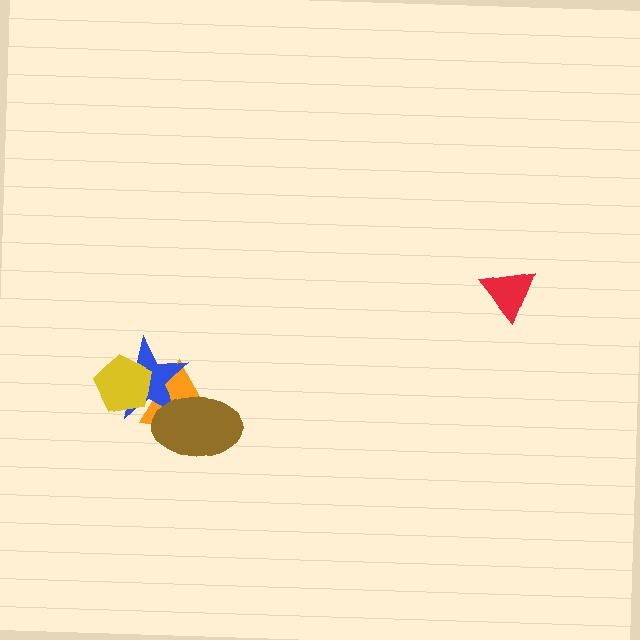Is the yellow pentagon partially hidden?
No, no other shape covers it.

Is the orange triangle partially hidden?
Yes, it is partially covered by another shape.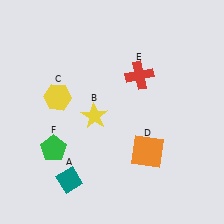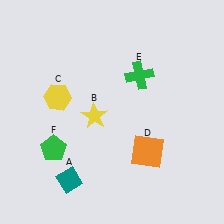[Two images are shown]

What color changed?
The cross (E) changed from red in Image 1 to green in Image 2.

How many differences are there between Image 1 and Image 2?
There is 1 difference between the two images.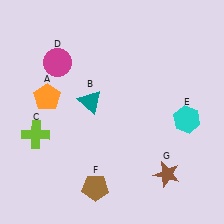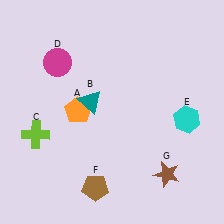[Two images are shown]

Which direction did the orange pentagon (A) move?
The orange pentagon (A) moved right.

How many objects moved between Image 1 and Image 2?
1 object moved between the two images.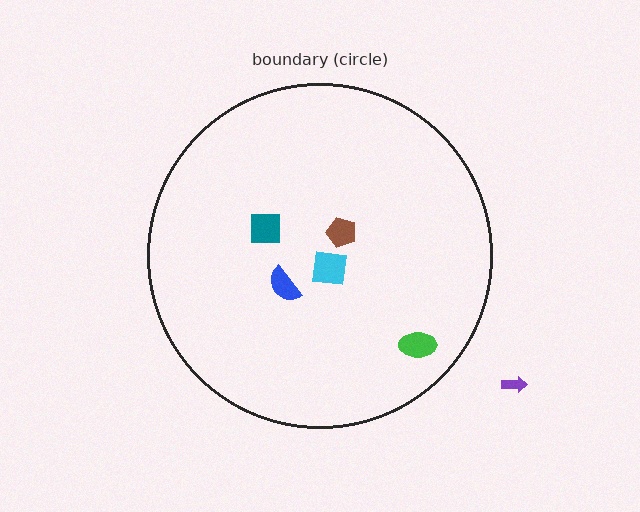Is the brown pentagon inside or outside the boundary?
Inside.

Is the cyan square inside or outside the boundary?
Inside.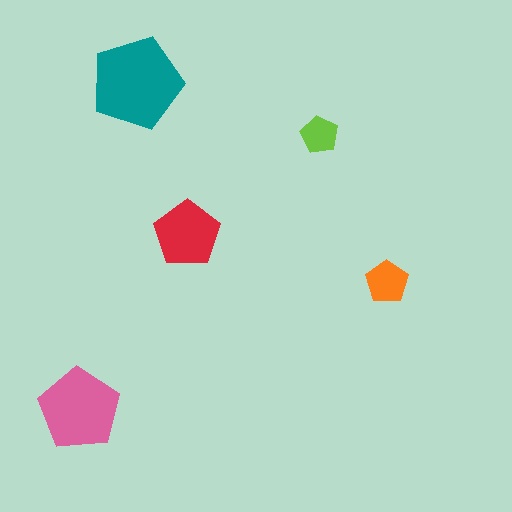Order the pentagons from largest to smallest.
the teal one, the pink one, the red one, the orange one, the lime one.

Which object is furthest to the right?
The orange pentagon is rightmost.